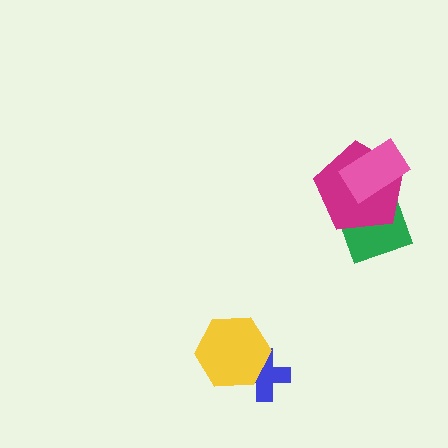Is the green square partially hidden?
Yes, it is partially covered by another shape.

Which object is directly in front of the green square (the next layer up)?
The magenta pentagon is directly in front of the green square.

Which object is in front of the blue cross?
The yellow hexagon is in front of the blue cross.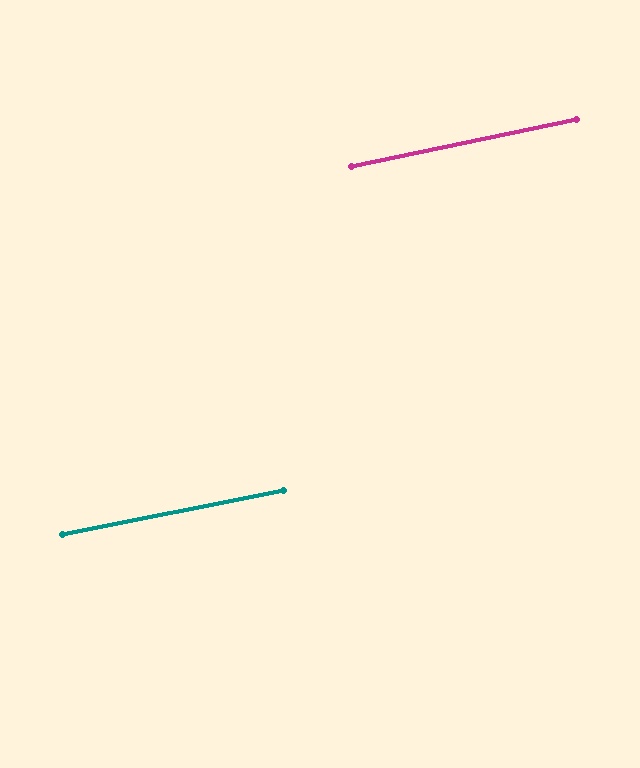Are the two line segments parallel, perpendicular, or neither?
Parallel — their directions differ by only 0.4°.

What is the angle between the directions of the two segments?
Approximately 0 degrees.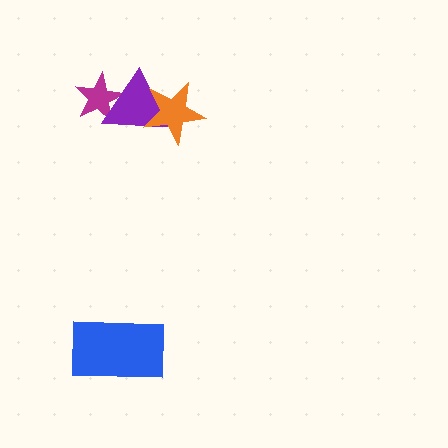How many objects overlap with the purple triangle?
2 objects overlap with the purple triangle.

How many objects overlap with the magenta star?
1 object overlaps with the magenta star.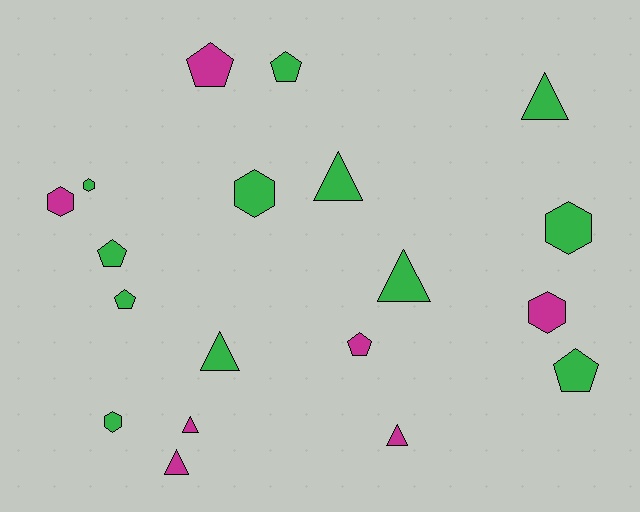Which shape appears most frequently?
Triangle, with 7 objects.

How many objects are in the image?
There are 19 objects.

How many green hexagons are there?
There are 4 green hexagons.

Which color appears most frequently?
Green, with 12 objects.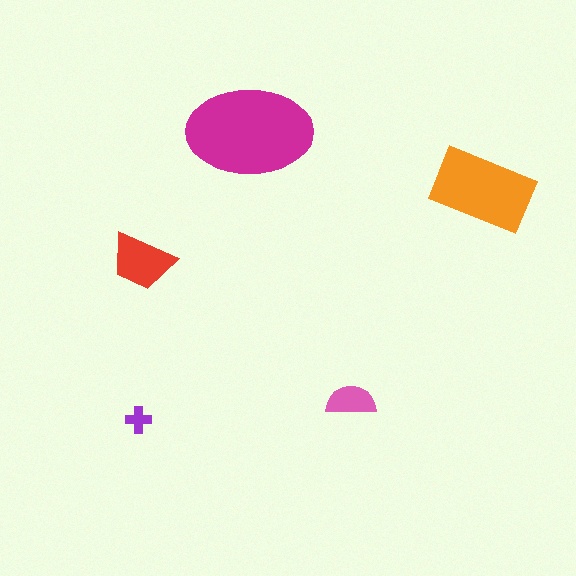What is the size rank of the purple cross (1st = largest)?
5th.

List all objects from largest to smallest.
The magenta ellipse, the orange rectangle, the red trapezoid, the pink semicircle, the purple cross.